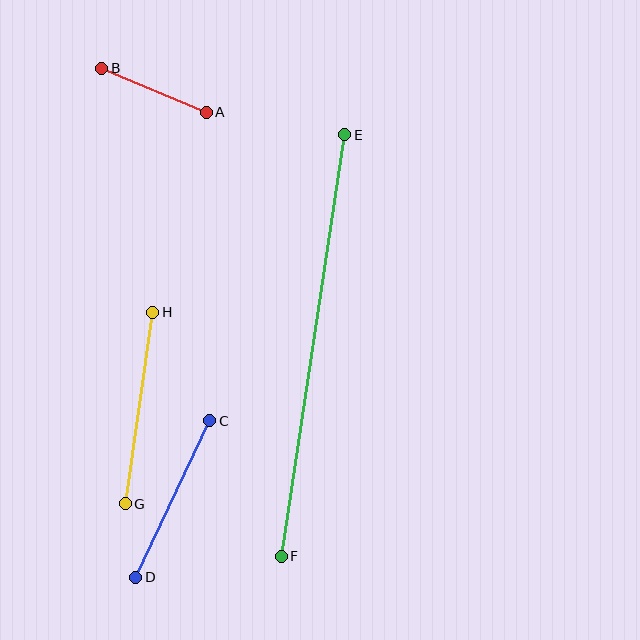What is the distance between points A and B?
The distance is approximately 113 pixels.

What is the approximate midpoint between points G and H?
The midpoint is at approximately (139, 408) pixels.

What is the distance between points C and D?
The distance is approximately 173 pixels.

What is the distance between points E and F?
The distance is approximately 427 pixels.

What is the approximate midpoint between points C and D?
The midpoint is at approximately (173, 499) pixels.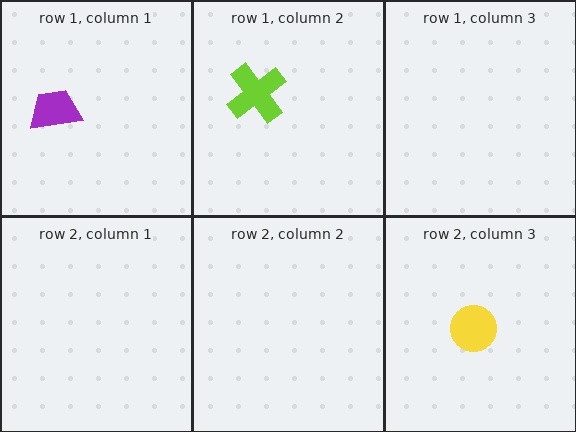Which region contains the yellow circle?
The row 2, column 3 region.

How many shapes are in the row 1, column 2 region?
1.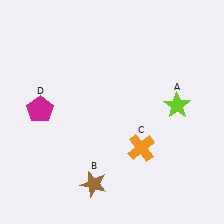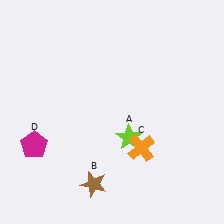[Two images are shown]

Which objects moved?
The objects that moved are: the lime star (A), the magenta pentagon (D).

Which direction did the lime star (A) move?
The lime star (A) moved left.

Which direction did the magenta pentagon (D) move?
The magenta pentagon (D) moved down.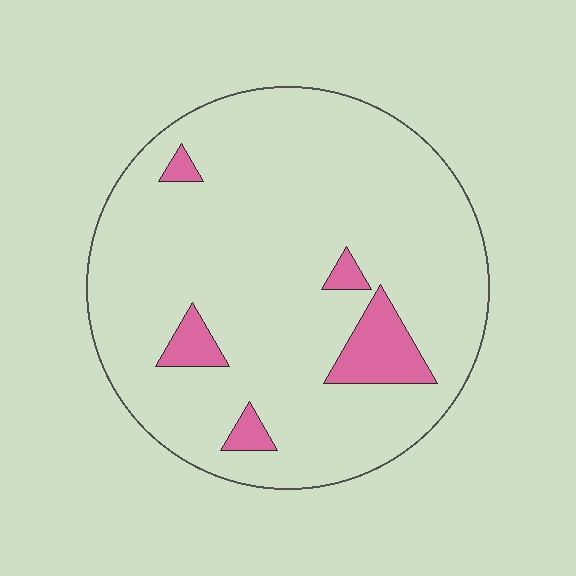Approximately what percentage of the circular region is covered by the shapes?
Approximately 10%.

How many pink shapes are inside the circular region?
5.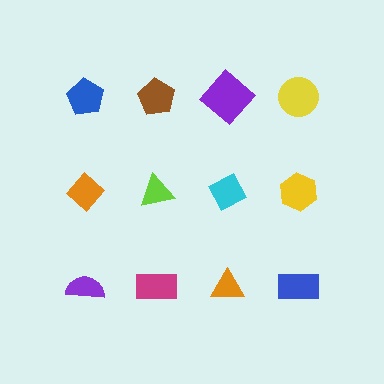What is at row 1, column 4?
A yellow circle.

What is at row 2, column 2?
A lime triangle.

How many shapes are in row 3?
4 shapes.